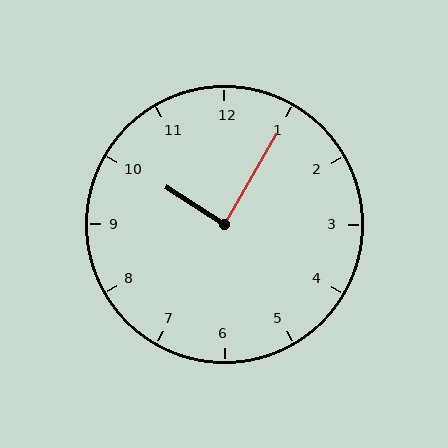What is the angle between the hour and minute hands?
Approximately 88 degrees.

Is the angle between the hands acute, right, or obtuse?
It is right.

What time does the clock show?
10:05.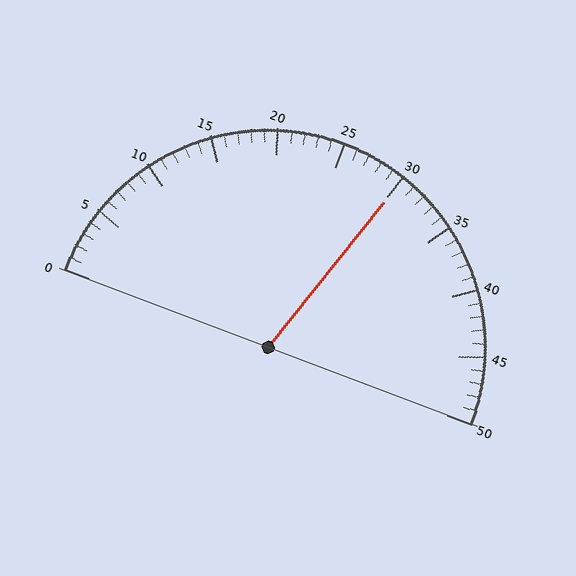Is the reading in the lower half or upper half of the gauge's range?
The reading is in the upper half of the range (0 to 50).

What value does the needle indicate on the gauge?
The needle indicates approximately 30.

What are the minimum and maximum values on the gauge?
The gauge ranges from 0 to 50.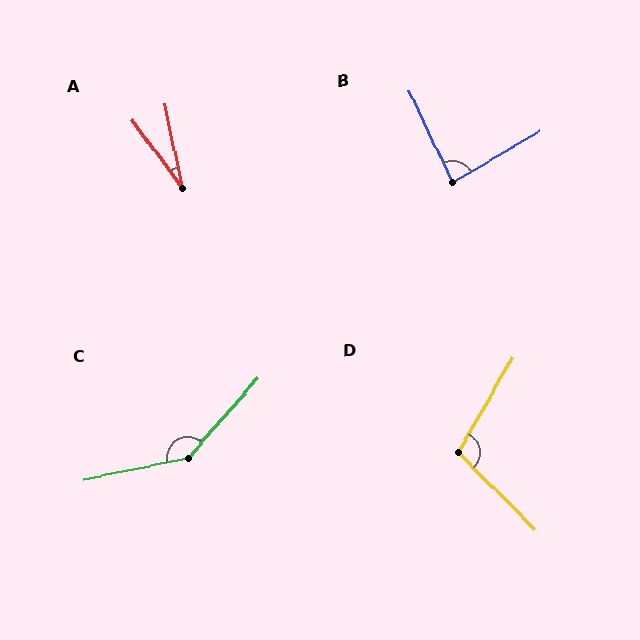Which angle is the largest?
C, at approximately 143 degrees.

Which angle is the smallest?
A, at approximately 24 degrees.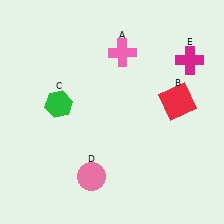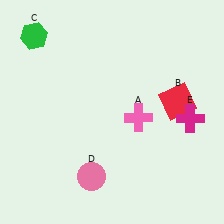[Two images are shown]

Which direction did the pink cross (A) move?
The pink cross (A) moved down.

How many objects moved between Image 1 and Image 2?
3 objects moved between the two images.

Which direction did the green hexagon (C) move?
The green hexagon (C) moved up.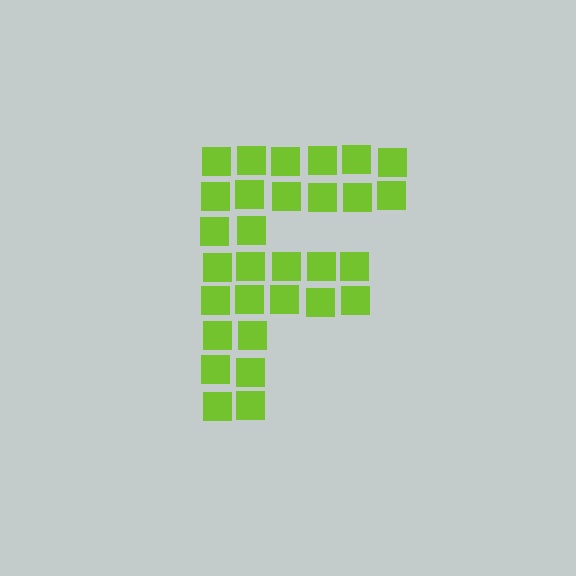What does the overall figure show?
The overall figure shows the letter F.